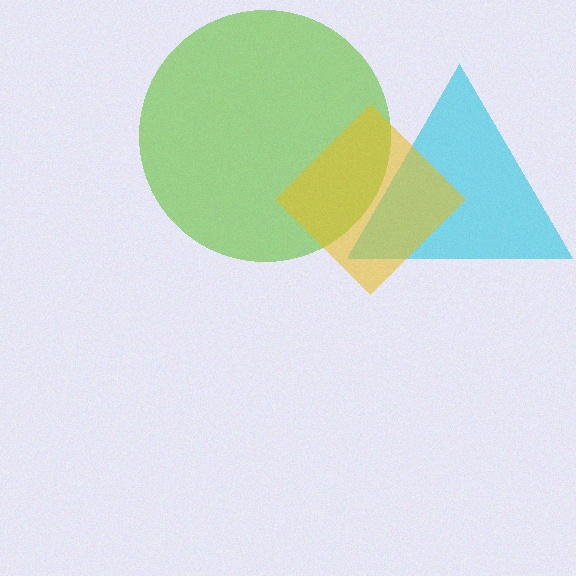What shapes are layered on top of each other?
The layered shapes are: a lime circle, a cyan triangle, a yellow diamond.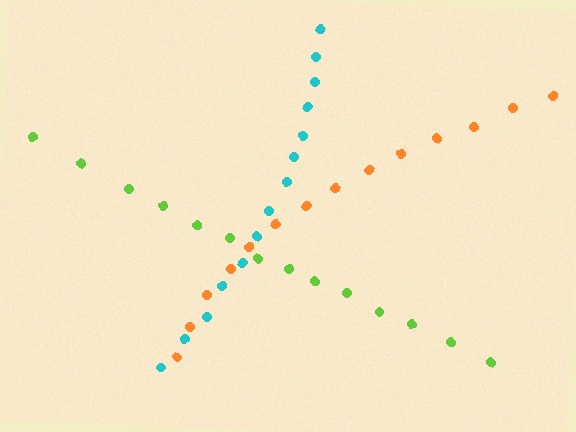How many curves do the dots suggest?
There are 3 distinct paths.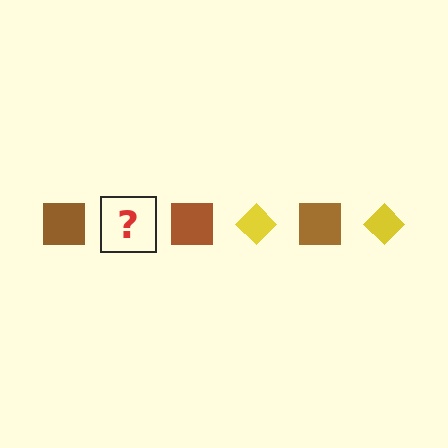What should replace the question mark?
The question mark should be replaced with a yellow diamond.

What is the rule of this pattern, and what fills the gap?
The rule is that the pattern alternates between brown square and yellow diamond. The gap should be filled with a yellow diamond.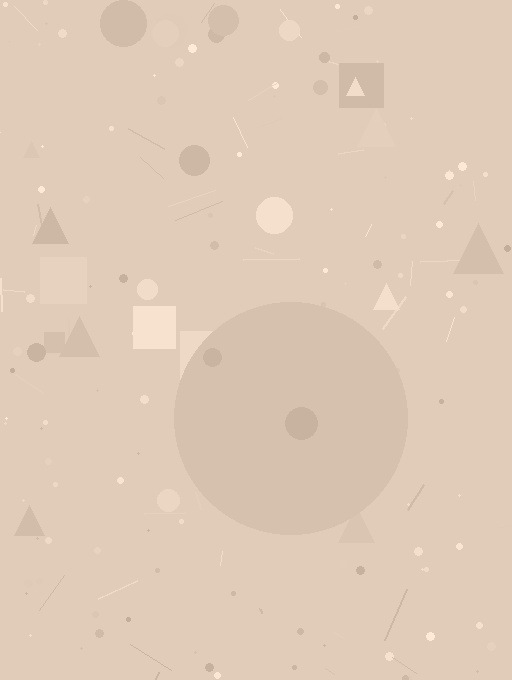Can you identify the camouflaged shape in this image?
The camouflaged shape is a circle.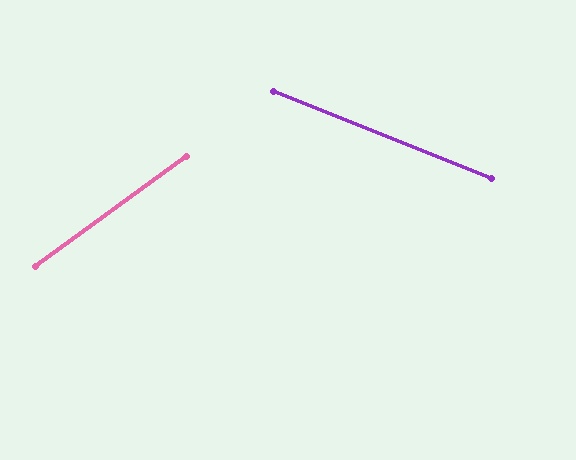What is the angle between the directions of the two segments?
Approximately 58 degrees.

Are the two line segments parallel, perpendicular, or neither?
Neither parallel nor perpendicular — they differ by about 58°.